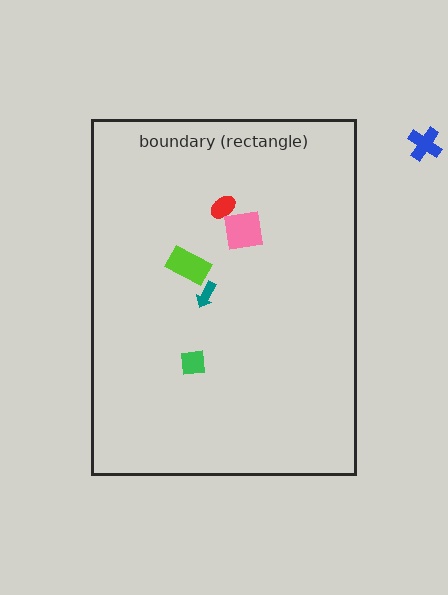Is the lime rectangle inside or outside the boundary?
Inside.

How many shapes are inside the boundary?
5 inside, 1 outside.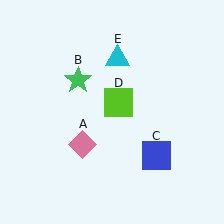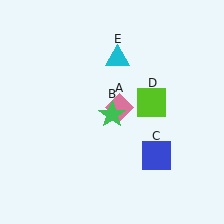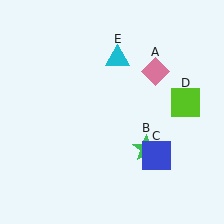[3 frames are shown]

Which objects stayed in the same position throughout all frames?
Blue square (object C) and cyan triangle (object E) remained stationary.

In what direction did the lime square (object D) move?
The lime square (object D) moved right.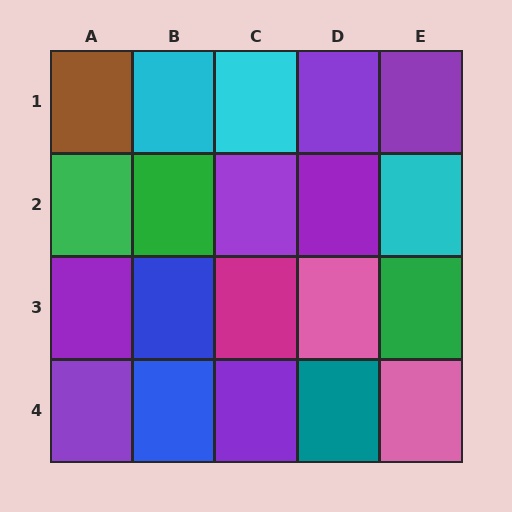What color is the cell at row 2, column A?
Green.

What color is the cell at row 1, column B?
Cyan.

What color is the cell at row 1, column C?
Cyan.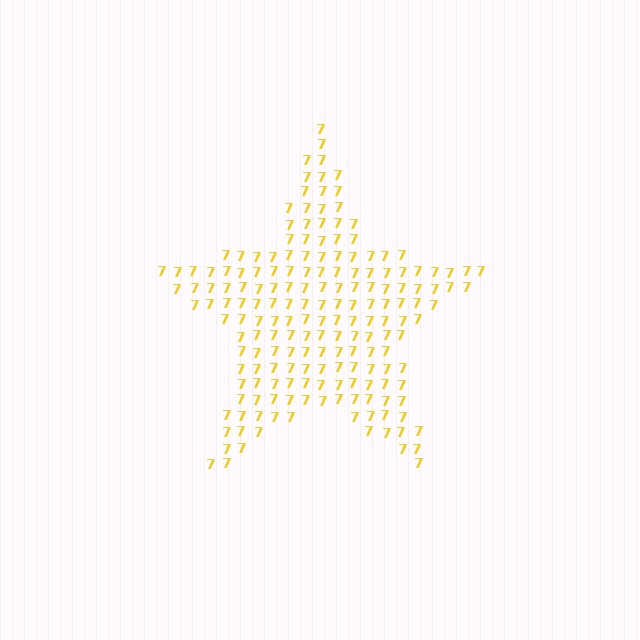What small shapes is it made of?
It is made of small digit 7's.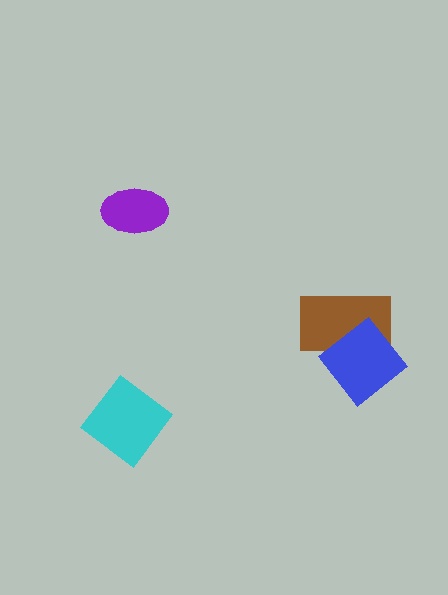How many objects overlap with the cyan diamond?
0 objects overlap with the cyan diamond.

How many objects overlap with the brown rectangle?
1 object overlaps with the brown rectangle.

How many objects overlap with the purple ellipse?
0 objects overlap with the purple ellipse.